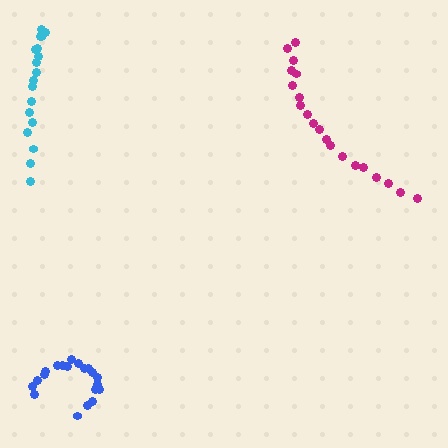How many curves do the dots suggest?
There are 3 distinct paths.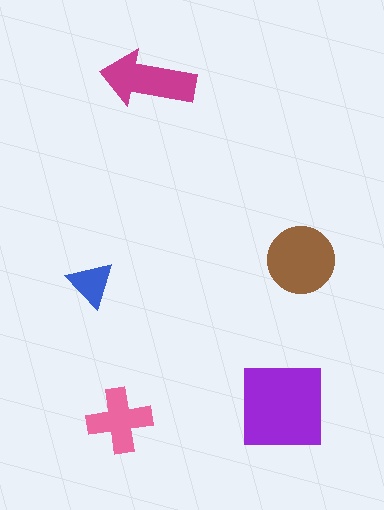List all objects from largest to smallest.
The purple square, the brown circle, the magenta arrow, the pink cross, the blue triangle.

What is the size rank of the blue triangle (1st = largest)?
5th.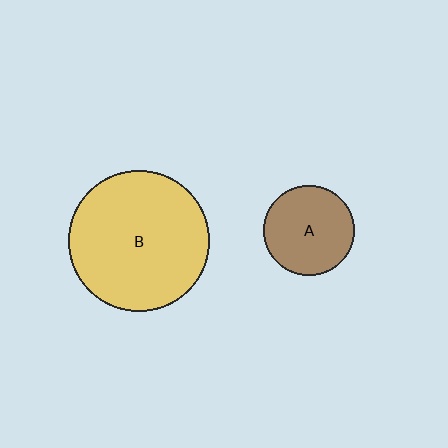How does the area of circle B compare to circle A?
Approximately 2.4 times.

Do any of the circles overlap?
No, none of the circles overlap.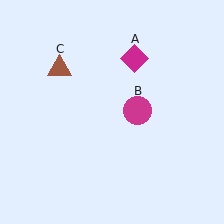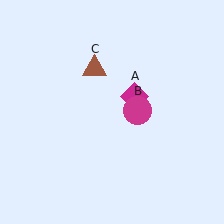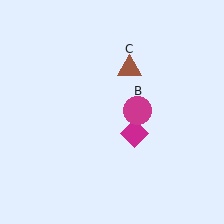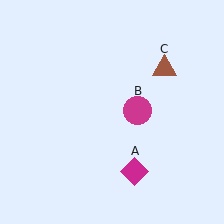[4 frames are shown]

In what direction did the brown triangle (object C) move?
The brown triangle (object C) moved right.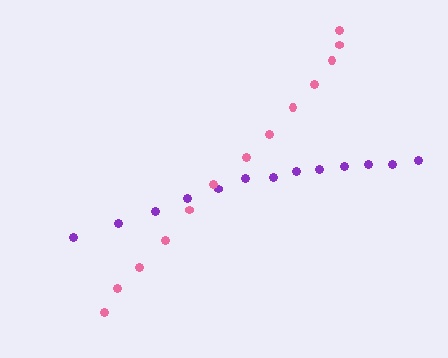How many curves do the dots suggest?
There are 2 distinct paths.